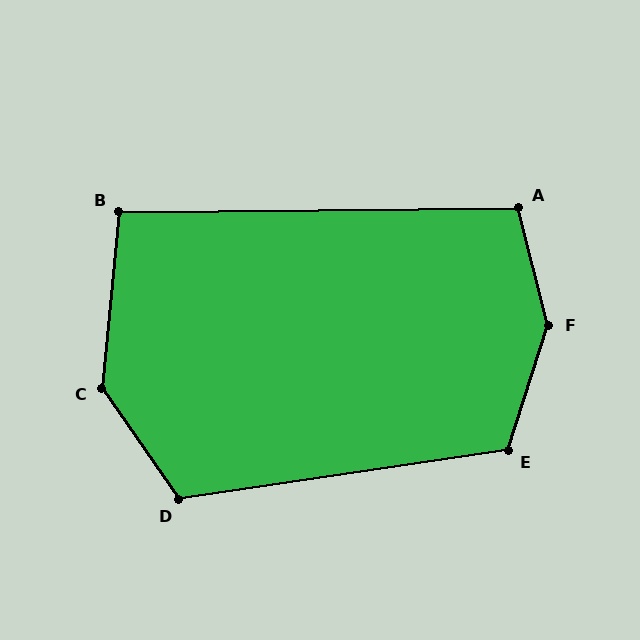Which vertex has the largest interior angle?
F, at approximately 148 degrees.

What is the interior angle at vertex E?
Approximately 117 degrees (obtuse).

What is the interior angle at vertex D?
Approximately 116 degrees (obtuse).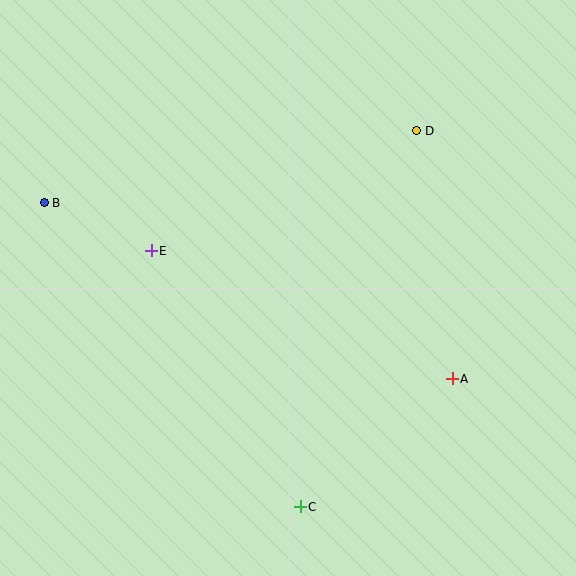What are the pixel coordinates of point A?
Point A is at (452, 379).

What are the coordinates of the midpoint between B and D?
The midpoint between B and D is at (230, 167).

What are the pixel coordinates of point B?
Point B is at (44, 203).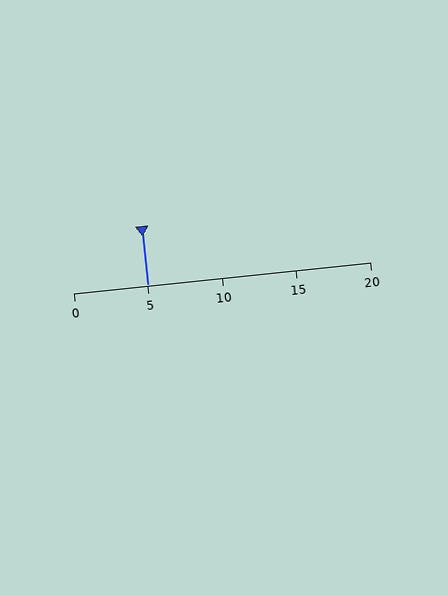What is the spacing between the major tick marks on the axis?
The major ticks are spaced 5 apart.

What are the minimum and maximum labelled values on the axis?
The axis runs from 0 to 20.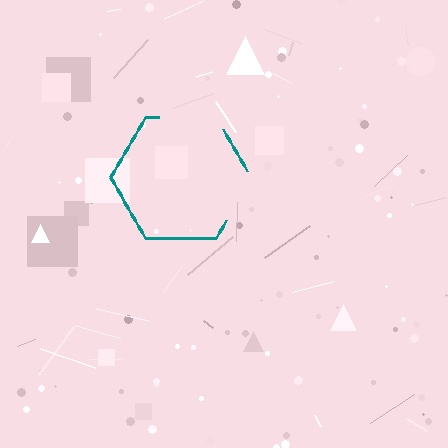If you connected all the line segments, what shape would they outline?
They would outline a hexagon.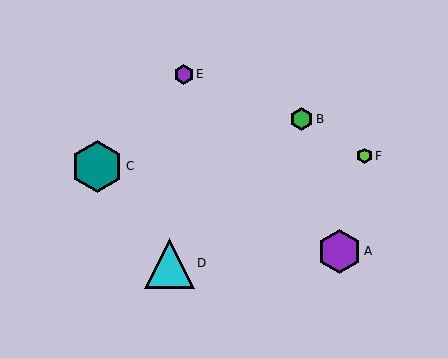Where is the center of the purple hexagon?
The center of the purple hexagon is at (184, 74).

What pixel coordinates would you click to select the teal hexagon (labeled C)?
Click at (97, 166) to select the teal hexagon C.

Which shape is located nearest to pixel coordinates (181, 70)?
The purple hexagon (labeled E) at (184, 74) is nearest to that location.